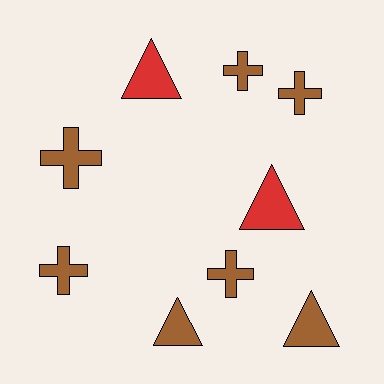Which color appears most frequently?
Brown, with 7 objects.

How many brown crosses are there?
There are 5 brown crosses.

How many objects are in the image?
There are 9 objects.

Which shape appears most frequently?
Cross, with 5 objects.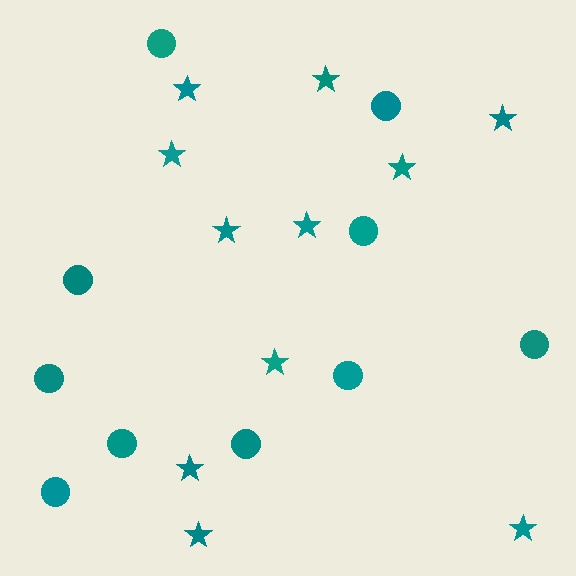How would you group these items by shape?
There are 2 groups: one group of stars (11) and one group of circles (10).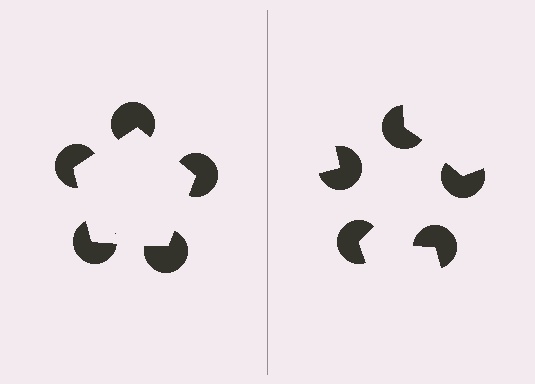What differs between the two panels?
The pac-man discs are positioned identically on both sides; only the wedge orientations differ. On the left they align to a pentagon; on the right they are misaligned.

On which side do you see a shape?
An illusory pentagon appears on the left side. On the right side the wedge cuts are rotated, so no coherent shape forms.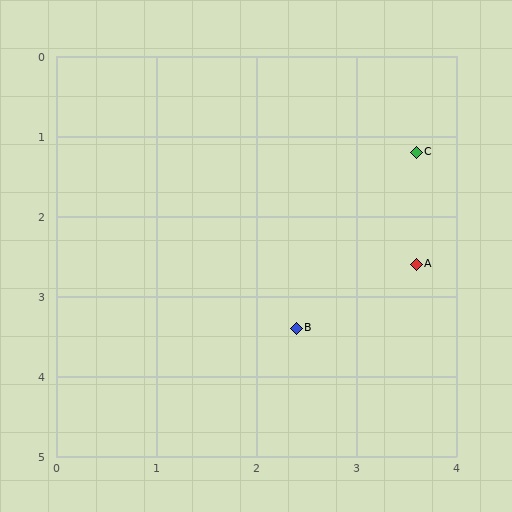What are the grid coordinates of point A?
Point A is at approximately (3.6, 2.6).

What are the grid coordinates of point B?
Point B is at approximately (2.4, 3.4).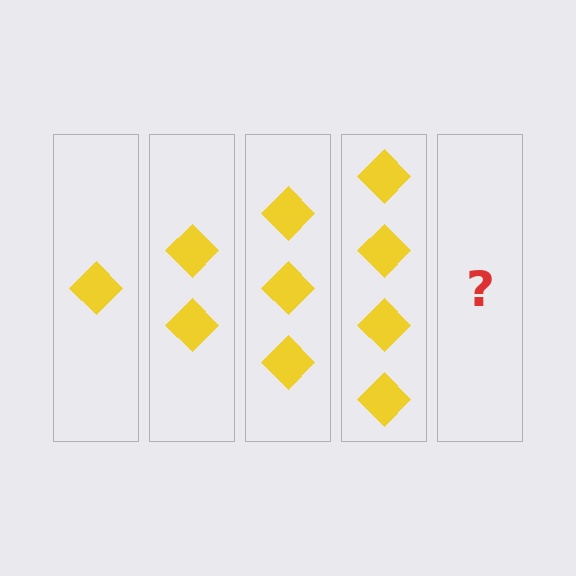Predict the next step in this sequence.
The next step is 5 diamonds.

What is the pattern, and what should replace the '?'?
The pattern is that each step adds one more diamond. The '?' should be 5 diamonds.